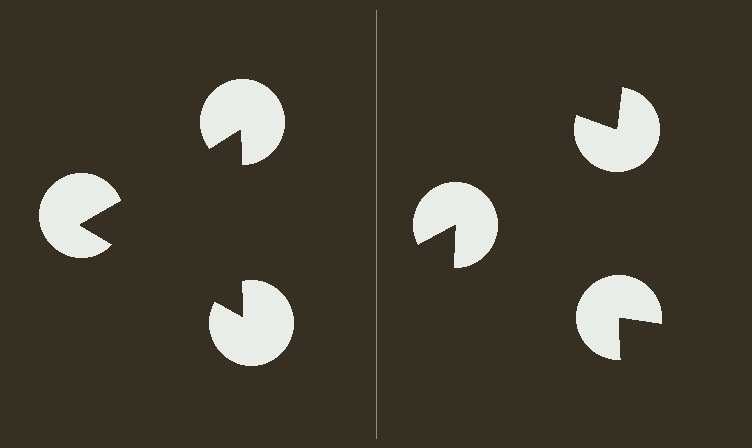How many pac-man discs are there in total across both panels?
6 — 3 on each side.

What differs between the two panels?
The pac-man discs are positioned identically on both sides; only the wedge orientations differ. On the left they align to a triangle; on the right they are misaligned.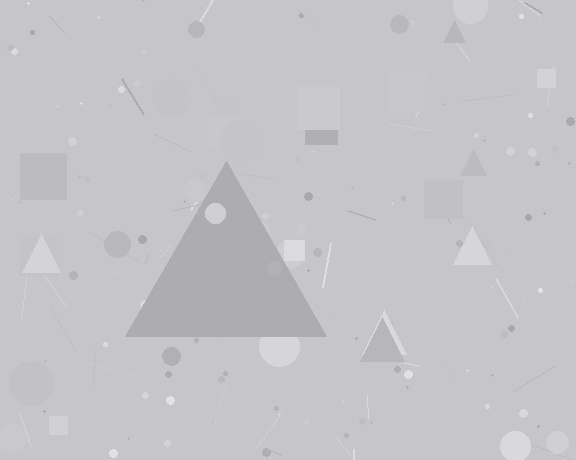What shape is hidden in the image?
A triangle is hidden in the image.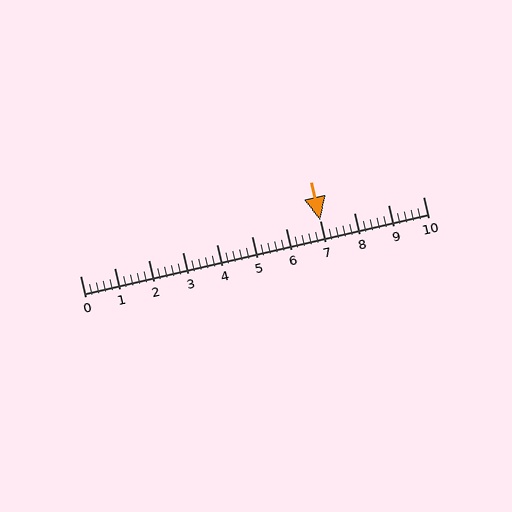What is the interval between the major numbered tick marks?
The major tick marks are spaced 1 units apart.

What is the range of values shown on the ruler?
The ruler shows values from 0 to 10.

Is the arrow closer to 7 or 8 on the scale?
The arrow is closer to 7.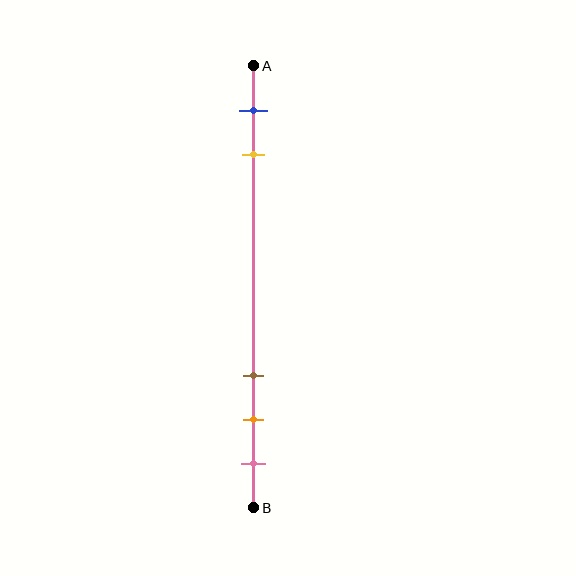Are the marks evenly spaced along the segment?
No, the marks are not evenly spaced.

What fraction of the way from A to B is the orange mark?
The orange mark is approximately 80% (0.8) of the way from A to B.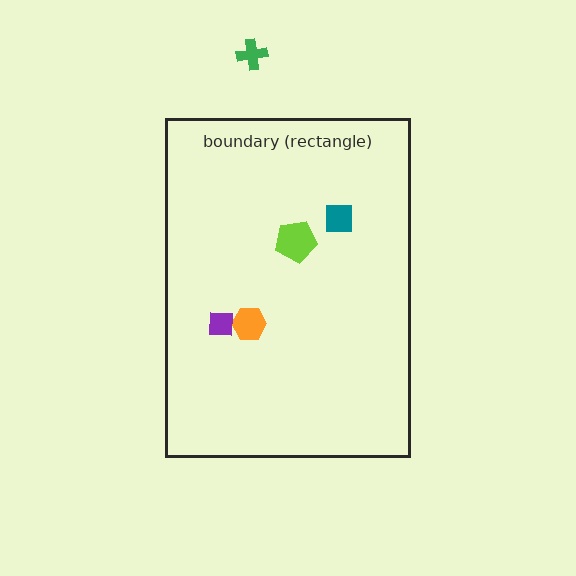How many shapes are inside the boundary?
4 inside, 1 outside.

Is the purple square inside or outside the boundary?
Inside.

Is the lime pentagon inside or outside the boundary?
Inside.